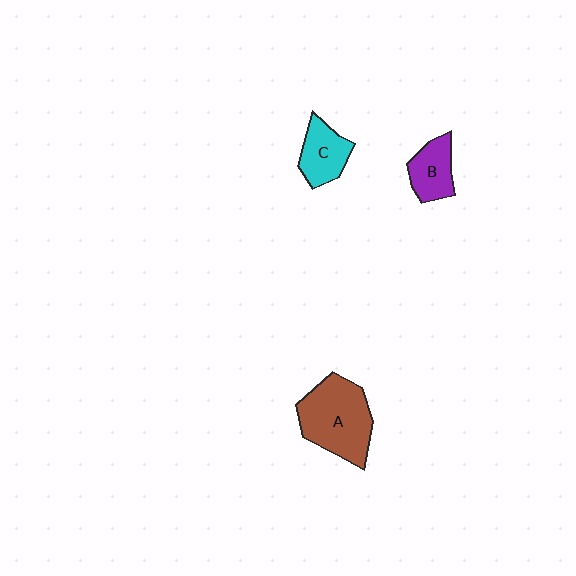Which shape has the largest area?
Shape A (brown).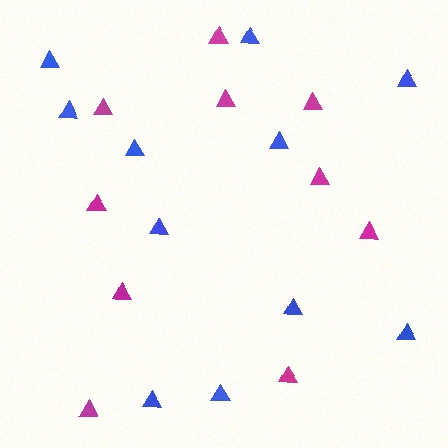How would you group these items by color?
There are 2 groups: one group of magenta triangles (10) and one group of blue triangles (11).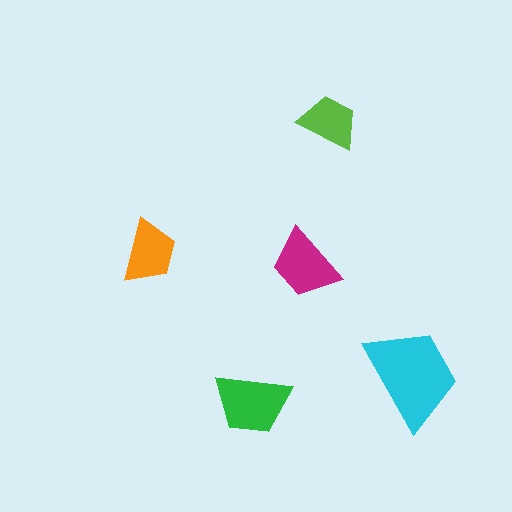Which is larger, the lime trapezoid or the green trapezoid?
The green one.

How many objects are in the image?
There are 5 objects in the image.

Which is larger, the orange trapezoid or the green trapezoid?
The green one.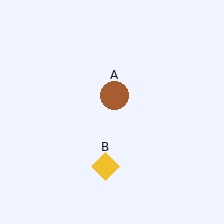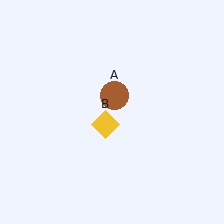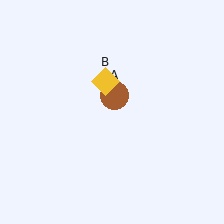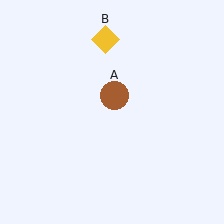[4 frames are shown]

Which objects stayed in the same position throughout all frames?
Brown circle (object A) remained stationary.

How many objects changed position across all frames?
1 object changed position: yellow diamond (object B).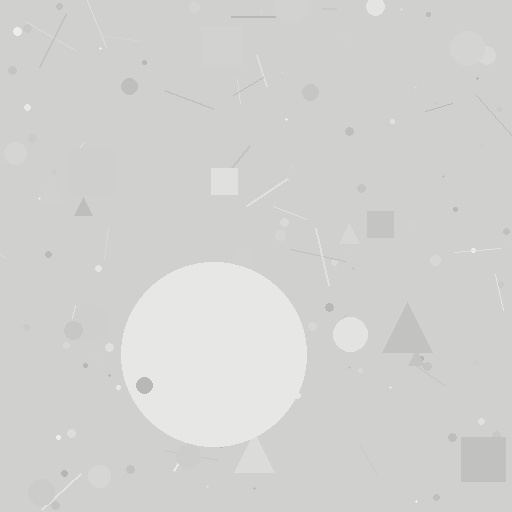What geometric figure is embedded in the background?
A circle is embedded in the background.